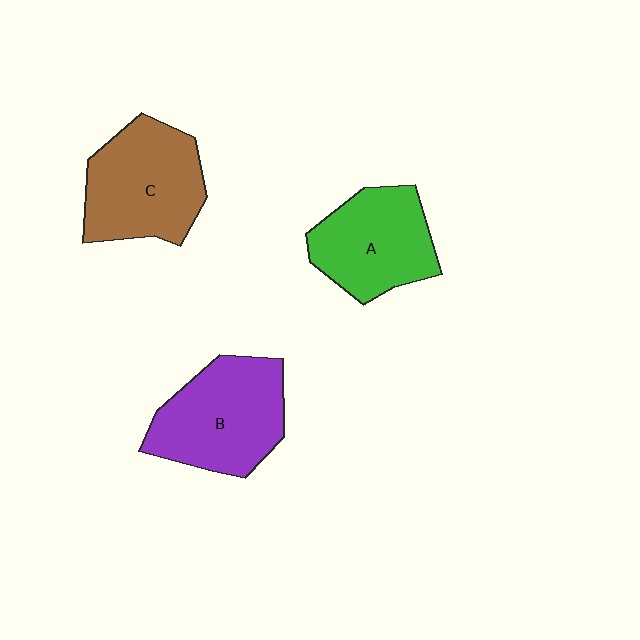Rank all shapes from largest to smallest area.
From largest to smallest: B (purple), C (brown), A (green).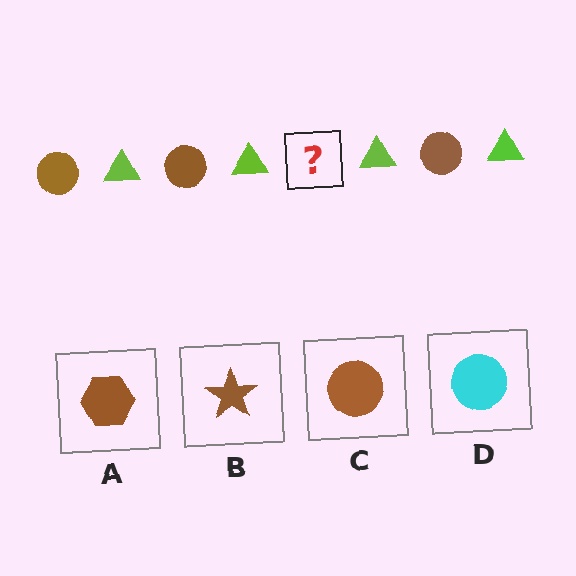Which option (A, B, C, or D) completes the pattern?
C.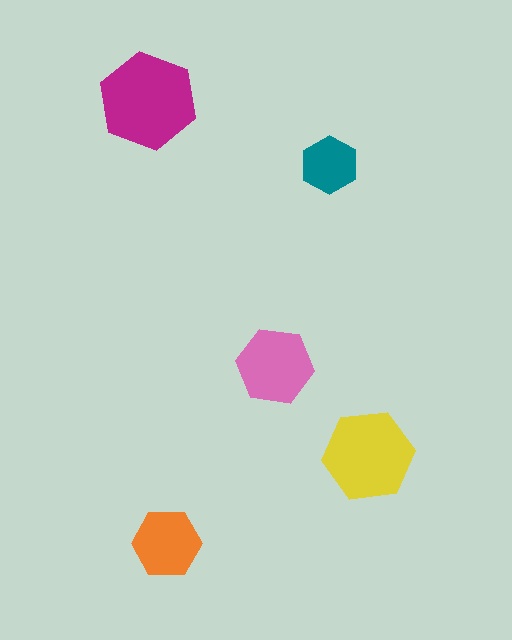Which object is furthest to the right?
The yellow hexagon is rightmost.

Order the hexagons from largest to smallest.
the magenta one, the yellow one, the pink one, the orange one, the teal one.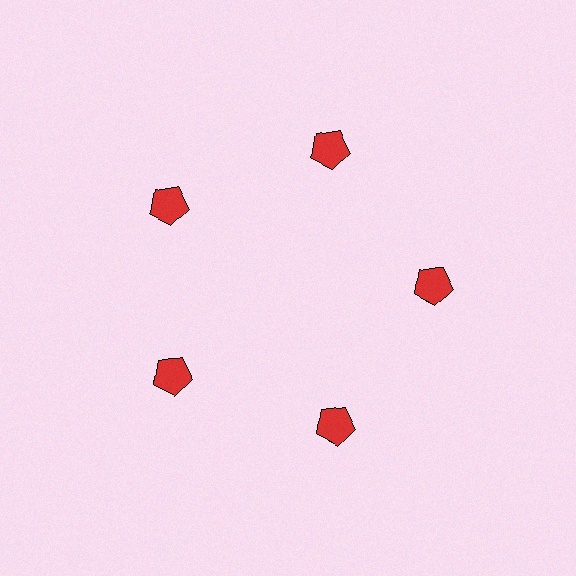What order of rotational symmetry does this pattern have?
This pattern has 5-fold rotational symmetry.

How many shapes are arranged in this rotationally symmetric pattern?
There are 5 shapes, arranged in 5 groups of 1.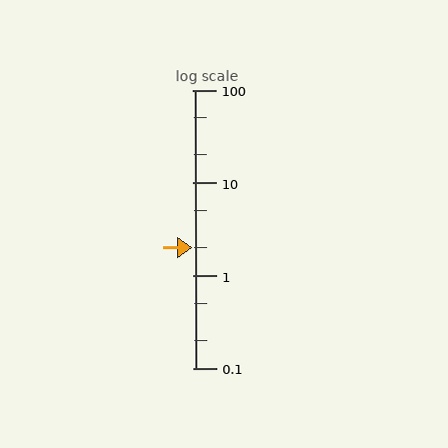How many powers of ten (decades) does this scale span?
The scale spans 3 decades, from 0.1 to 100.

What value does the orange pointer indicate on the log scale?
The pointer indicates approximately 2.